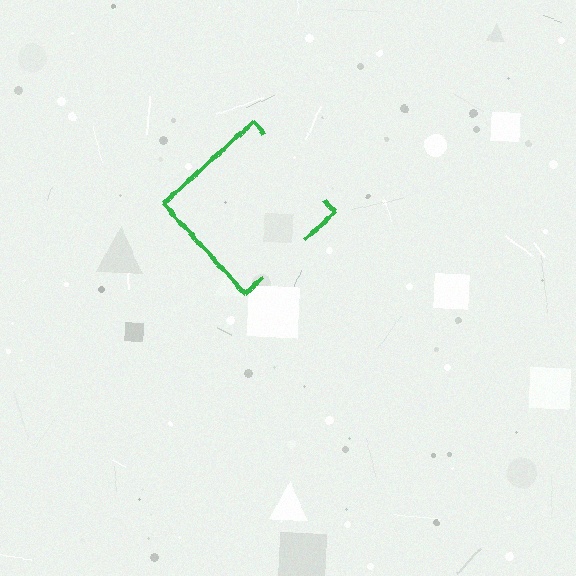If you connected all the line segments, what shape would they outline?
They would outline a diamond.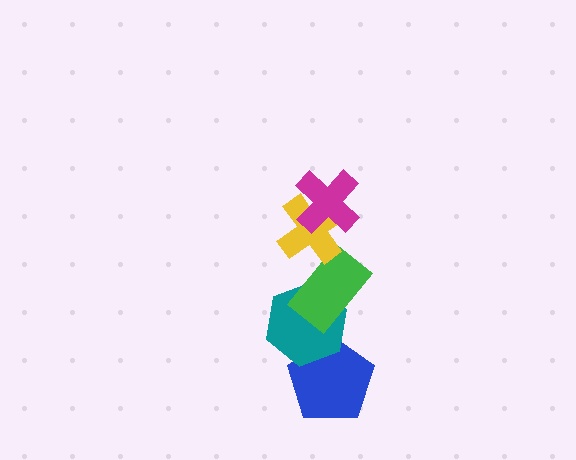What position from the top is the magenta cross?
The magenta cross is 1st from the top.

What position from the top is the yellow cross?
The yellow cross is 2nd from the top.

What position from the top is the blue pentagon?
The blue pentagon is 5th from the top.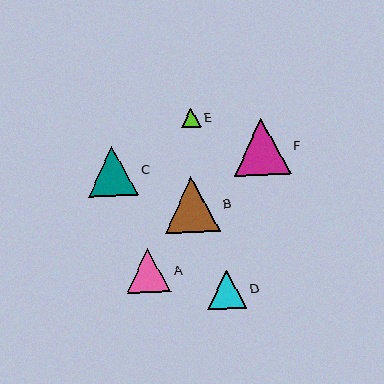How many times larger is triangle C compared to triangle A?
Triangle C is approximately 1.1 times the size of triangle A.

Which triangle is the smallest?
Triangle E is the smallest with a size of approximately 20 pixels.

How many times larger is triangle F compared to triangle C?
Triangle F is approximately 1.1 times the size of triangle C.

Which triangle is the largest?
Triangle F is the largest with a size of approximately 57 pixels.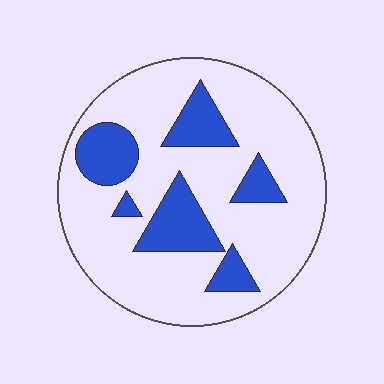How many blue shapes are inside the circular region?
6.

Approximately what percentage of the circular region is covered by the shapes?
Approximately 25%.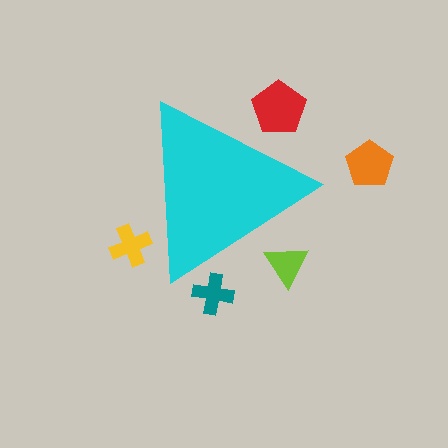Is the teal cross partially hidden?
Yes, the teal cross is partially hidden behind the cyan triangle.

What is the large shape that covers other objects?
A cyan triangle.